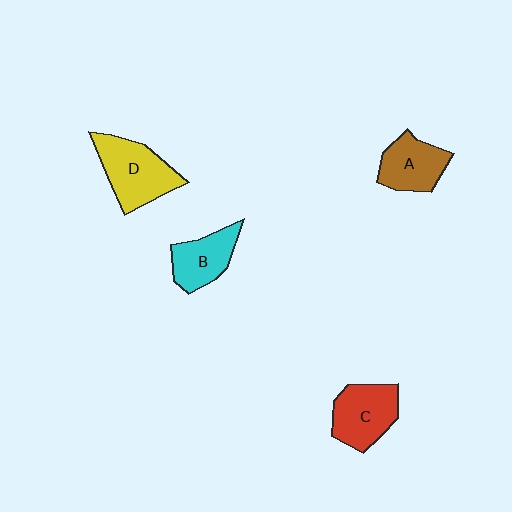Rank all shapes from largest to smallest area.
From largest to smallest: D (yellow), C (red), A (brown), B (cyan).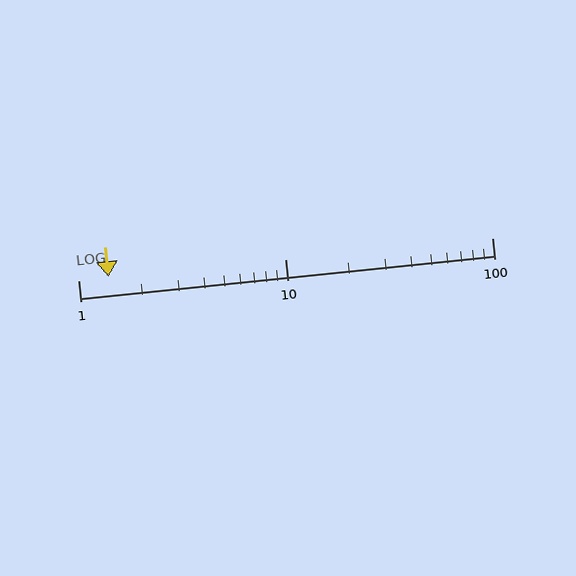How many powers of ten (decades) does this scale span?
The scale spans 2 decades, from 1 to 100.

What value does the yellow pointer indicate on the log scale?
The pointer indicates approximately 1.4.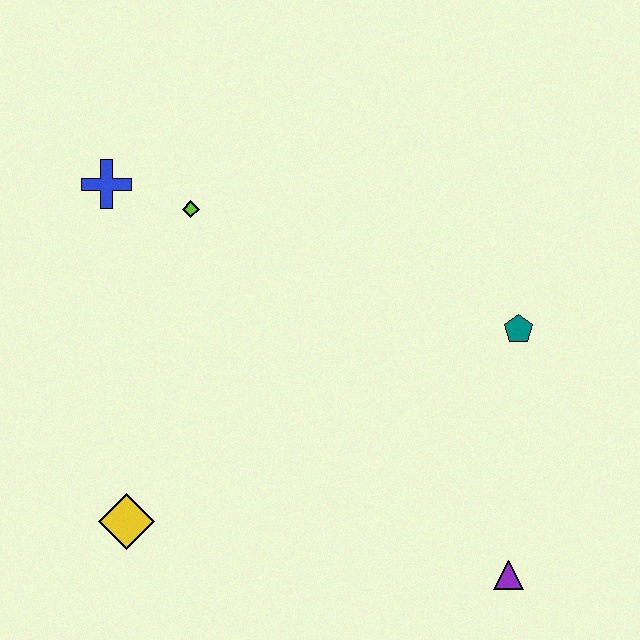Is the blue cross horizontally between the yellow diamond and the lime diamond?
No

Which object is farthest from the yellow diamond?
The teal pentagon is farthest from the yellow diamond.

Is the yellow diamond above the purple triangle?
Yes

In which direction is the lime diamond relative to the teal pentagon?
The lime diamond is to the left of the teal pentagon.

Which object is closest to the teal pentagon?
The purple triangle is closest to the teal pentagon.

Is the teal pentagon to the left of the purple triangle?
No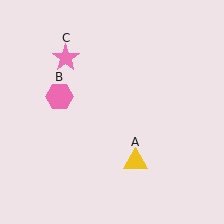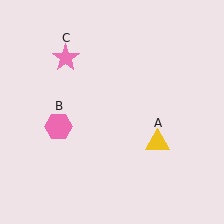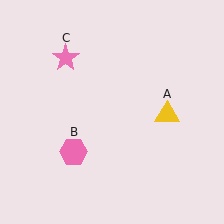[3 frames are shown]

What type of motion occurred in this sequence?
The yellow triangle (object A), pink hexagon (object B) rotated counterclockwise around the center of the scene.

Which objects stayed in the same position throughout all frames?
Pink star (object C) remained stationary.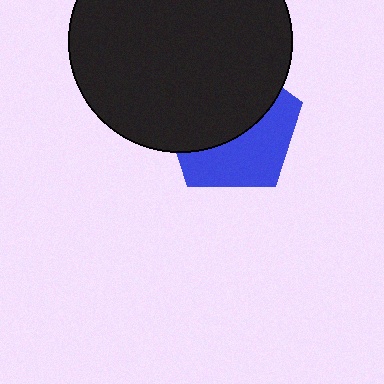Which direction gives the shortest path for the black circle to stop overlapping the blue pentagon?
Moving up gives the shortest separation.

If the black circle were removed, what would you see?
You would see the complete blue pentagon.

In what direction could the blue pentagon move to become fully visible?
The blue pentagon could move down. That would shift it out from behind the black circle entirely.